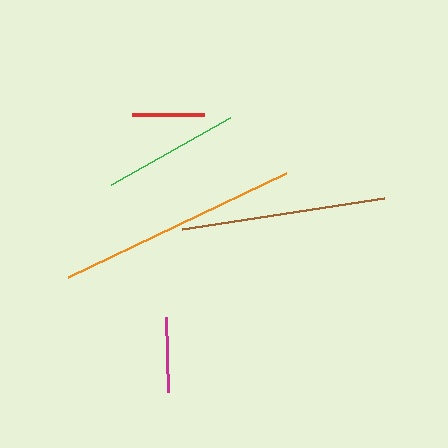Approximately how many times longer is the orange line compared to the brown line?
The orange line is approximately 1.2 times the length of the brown line.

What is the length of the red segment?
The red segment is approximately 71 pixels long.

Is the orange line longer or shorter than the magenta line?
The orange line is longer than the magenta line.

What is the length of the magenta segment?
The magenta segment is approximately 76 pixels long.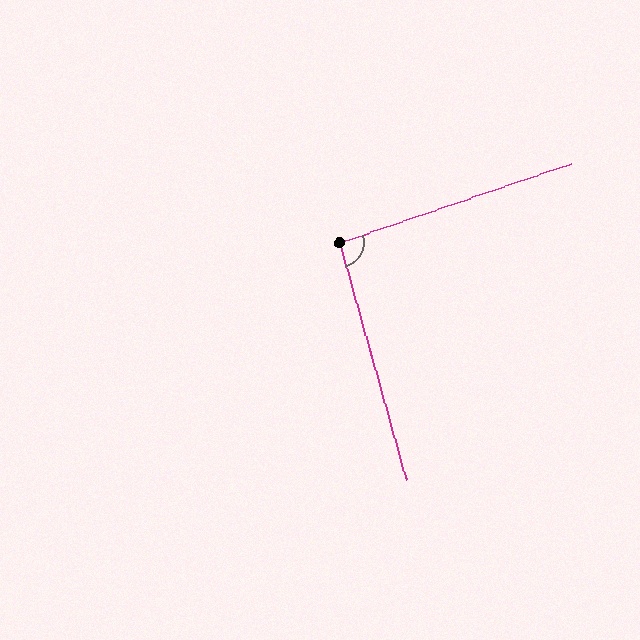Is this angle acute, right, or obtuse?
It is approximately a right angle.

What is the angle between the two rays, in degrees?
Approximately 93 degrees.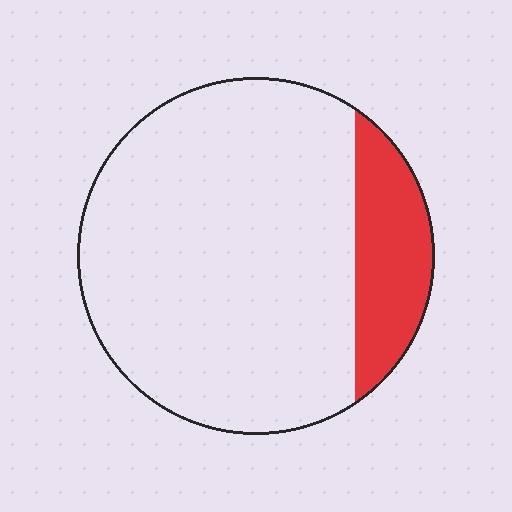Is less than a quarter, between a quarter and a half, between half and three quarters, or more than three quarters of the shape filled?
Less than a quarter.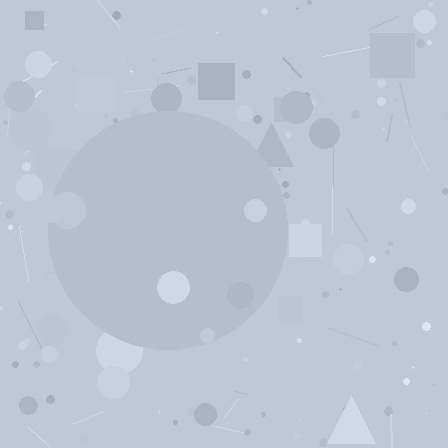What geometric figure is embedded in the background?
A circle is embedded in the background.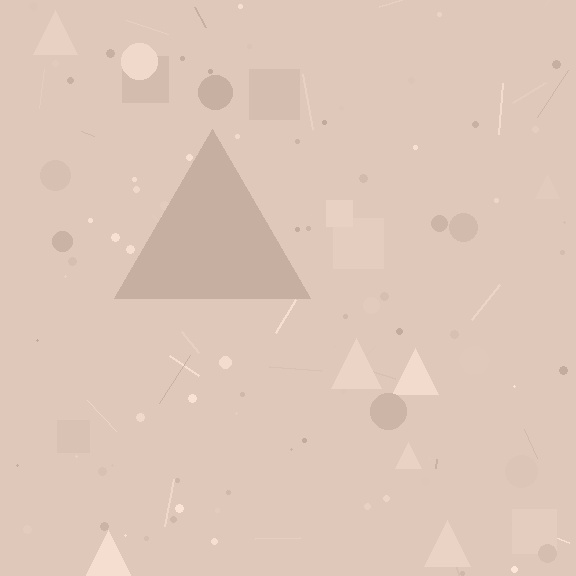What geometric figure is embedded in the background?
A triangle is embedded in the background.